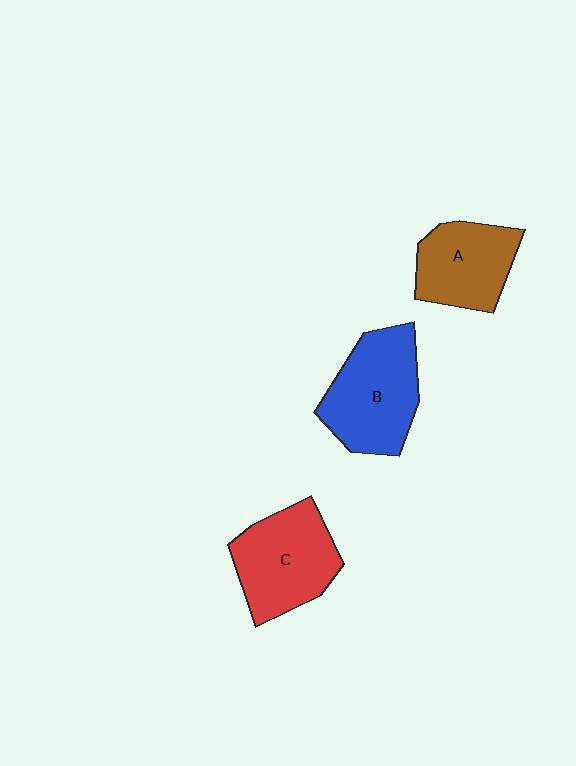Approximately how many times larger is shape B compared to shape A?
Approximately 1.3 times.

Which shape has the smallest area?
Shape A (brown).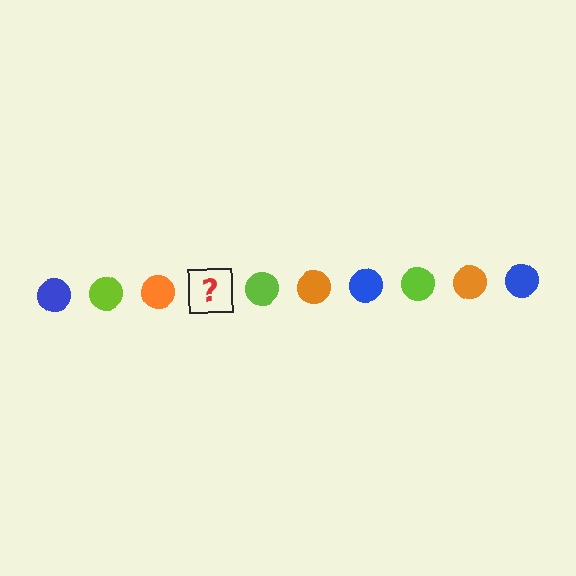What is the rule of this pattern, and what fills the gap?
The rule is that the pattern cycles through blue, lime, orange circles. The gap should be filled with a blue circle.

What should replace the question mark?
The question mark should be replaced with a blue circle.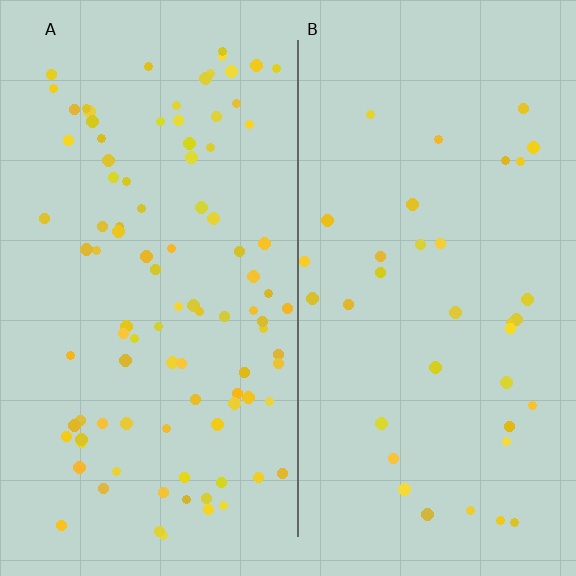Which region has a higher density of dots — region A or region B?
A (the left).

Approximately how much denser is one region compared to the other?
Approximately 2.7× — region A over region B.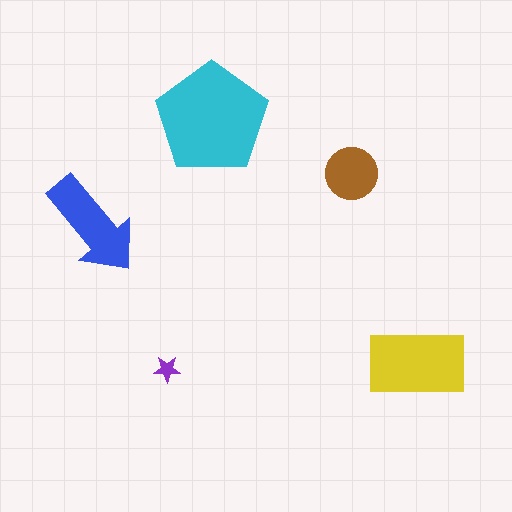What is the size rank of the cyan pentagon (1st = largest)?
1st.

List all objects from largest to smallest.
The cyan pentagon, the yellow rectangle, the blue arrow, the brown circle, the purple star.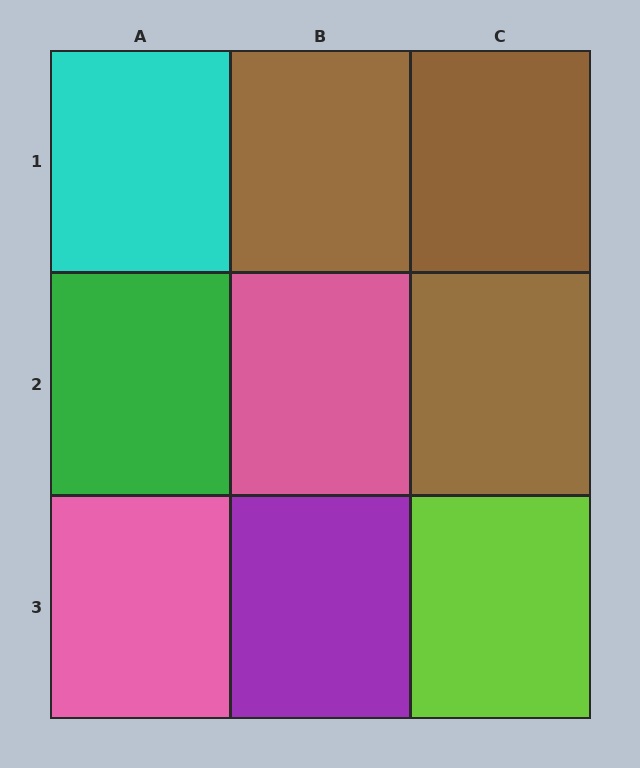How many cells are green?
1 cell is green.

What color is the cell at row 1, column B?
Brown.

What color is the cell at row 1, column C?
Brown.